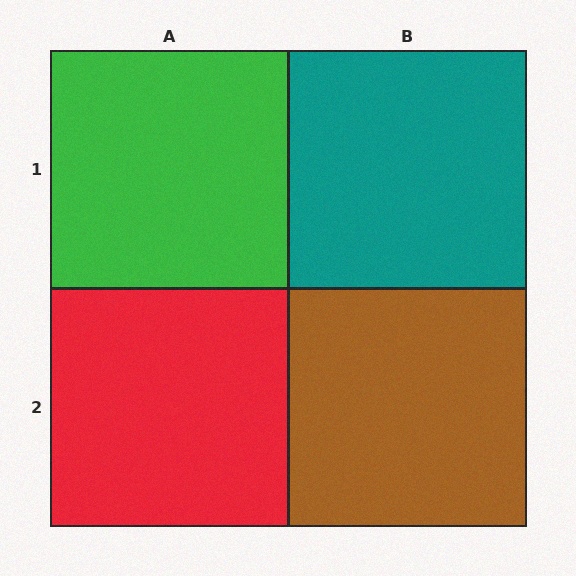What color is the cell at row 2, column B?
Brown.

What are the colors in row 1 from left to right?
Green, teal.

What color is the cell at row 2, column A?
Red.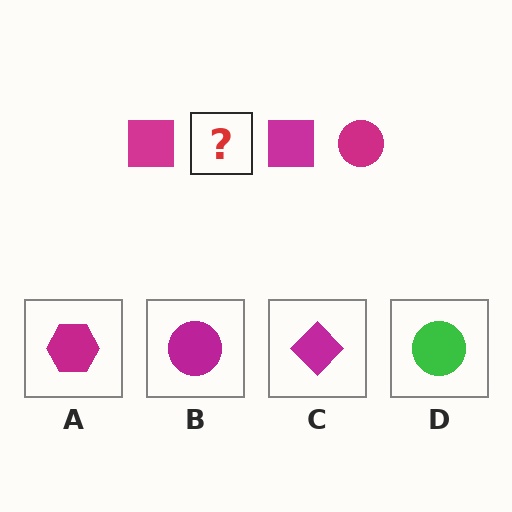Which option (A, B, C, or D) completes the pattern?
B.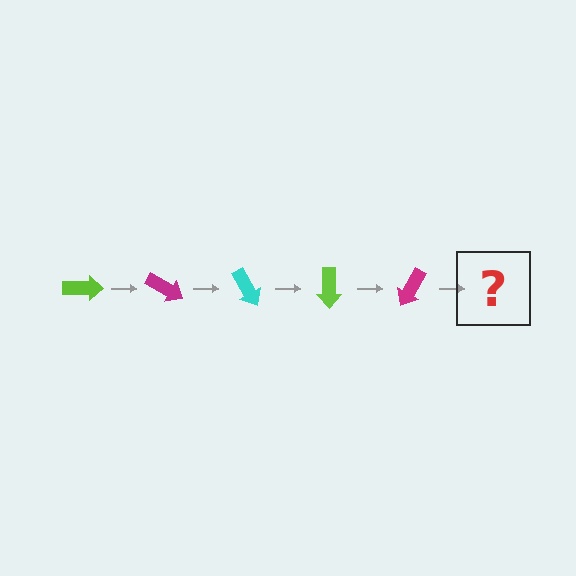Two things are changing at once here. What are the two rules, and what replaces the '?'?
The two rules are that it rotates 30 degrees each step and the color cycles through lime, magenta, and cyan. The '?' should be a cyan arrow, rotated 150 degrees from the start.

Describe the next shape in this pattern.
It should be a cyan arrow, rotated 150 degrees from the start.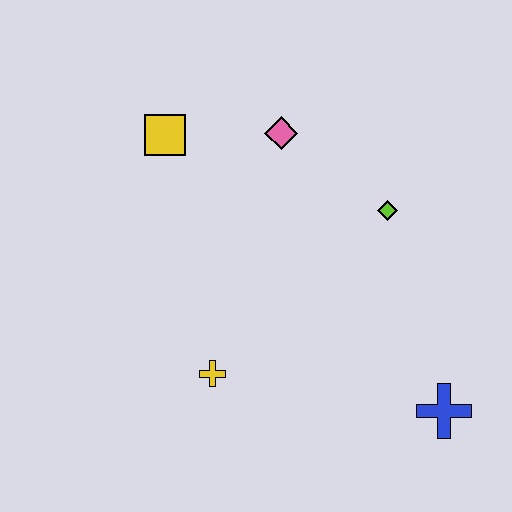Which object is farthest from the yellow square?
The blue cross is farthest from the yellow square.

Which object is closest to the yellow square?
The pink diamond is closest to the yellow square.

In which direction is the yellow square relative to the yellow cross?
The yellow square is above the yellow cross.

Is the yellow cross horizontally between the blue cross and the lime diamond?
No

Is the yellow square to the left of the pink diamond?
Yes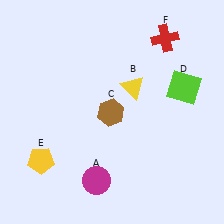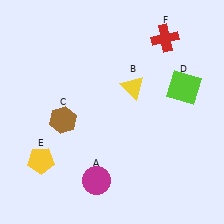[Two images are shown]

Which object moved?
The brown hexagon (C) moved left.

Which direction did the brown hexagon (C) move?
The brown hexagon (C) moved left.